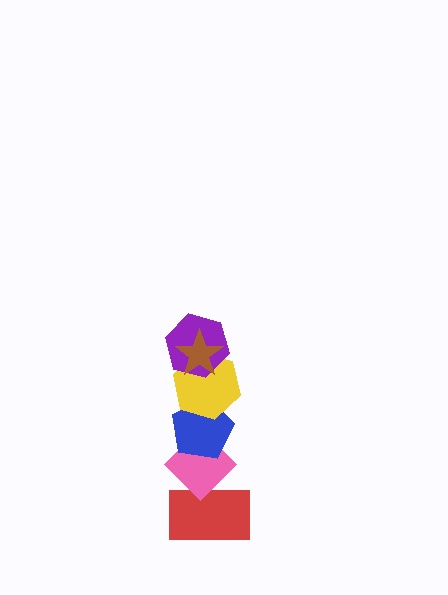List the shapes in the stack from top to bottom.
From top to bottom: the brown star, the purple hexagon, the yellow hexagon, the blue pentagon, the pink diamond, the red rectangle.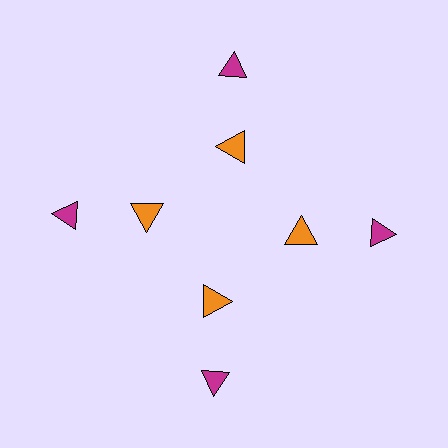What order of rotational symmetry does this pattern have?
This pattern has 4-fold rotational symmetry.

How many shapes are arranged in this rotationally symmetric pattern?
There are 8 shapes, arranged in 4 groups of 2.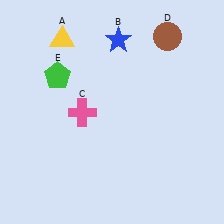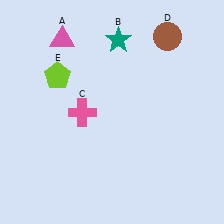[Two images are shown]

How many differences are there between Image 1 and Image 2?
There are 3 differences between the two images.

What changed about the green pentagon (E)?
In Image 1, E is green. In Image 2, it changed to lime.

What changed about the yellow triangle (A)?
In Image 1, A is yellow. In Image 2, it changed to pink.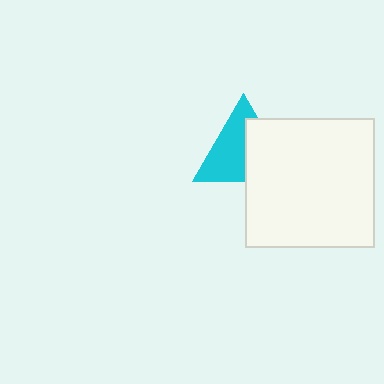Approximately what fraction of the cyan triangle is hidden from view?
Roughly 43% of the cyan triangle is hidden behind the white square.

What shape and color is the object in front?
The object in front is a white square.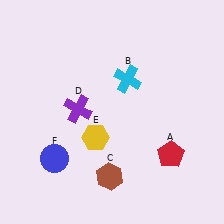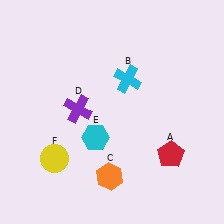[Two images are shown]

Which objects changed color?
C changed from brown to orange. E changed from yellow to cyan. F changed from blue to yellow.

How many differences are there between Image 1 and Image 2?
There are 3 differences between the two images.